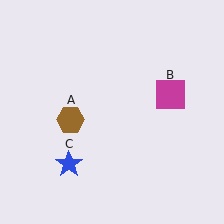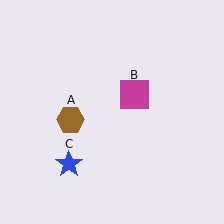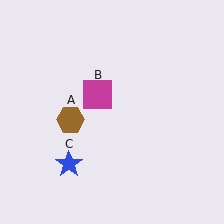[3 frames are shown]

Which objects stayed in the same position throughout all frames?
Brown hexagon (object A) and blue star (object C) remained stationary.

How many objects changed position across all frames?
1 object changed position: magenta square (object B).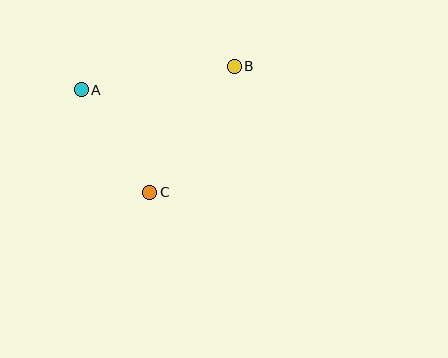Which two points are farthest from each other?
Points A and B are farthest from each other.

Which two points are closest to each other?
Points A and C are closest to each other.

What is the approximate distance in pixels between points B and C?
The distance between B and C is approximately 152 pixels.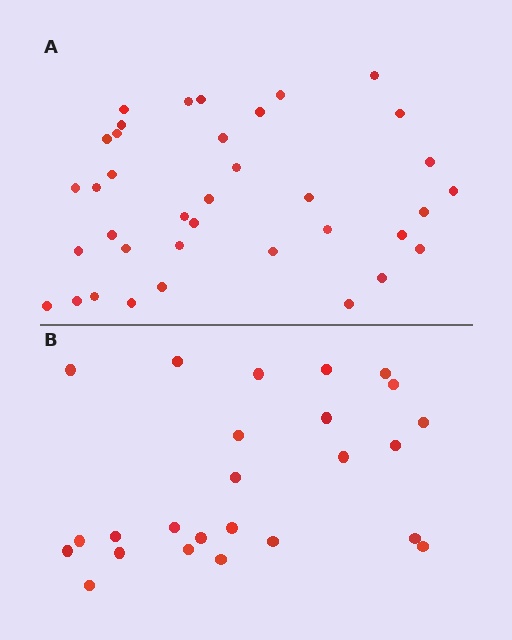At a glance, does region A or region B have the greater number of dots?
Region A (the top region) has more dots.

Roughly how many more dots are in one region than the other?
Region A has roughly 12 or so more dots than region B.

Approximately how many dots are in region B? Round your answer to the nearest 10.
About 20 dots. (The exact count is 25, which rounds to 20.)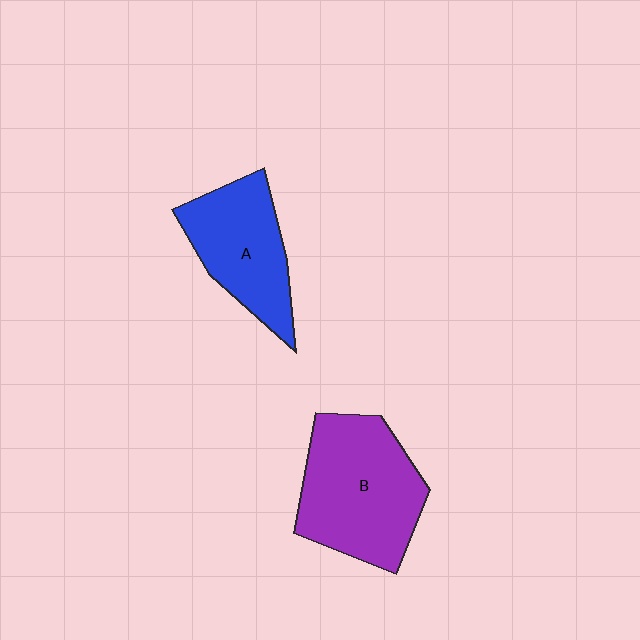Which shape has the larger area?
Shape B (purple).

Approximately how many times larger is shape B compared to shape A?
Approximately 1.3 times.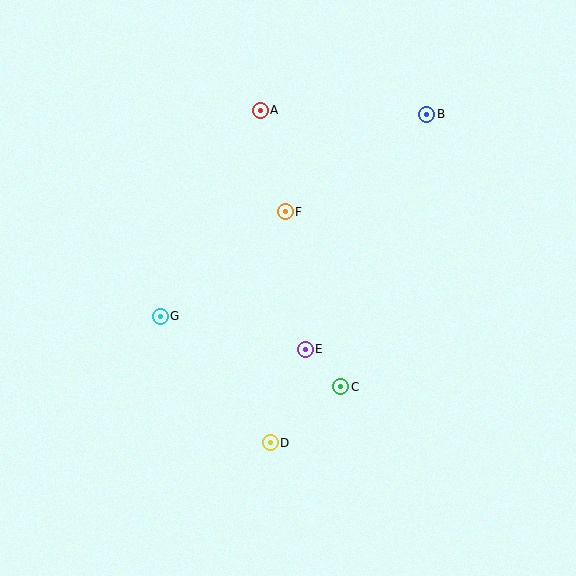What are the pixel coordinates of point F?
Point F is at (285, 212).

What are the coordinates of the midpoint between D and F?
The midpoint between D and F is at (278, 327).